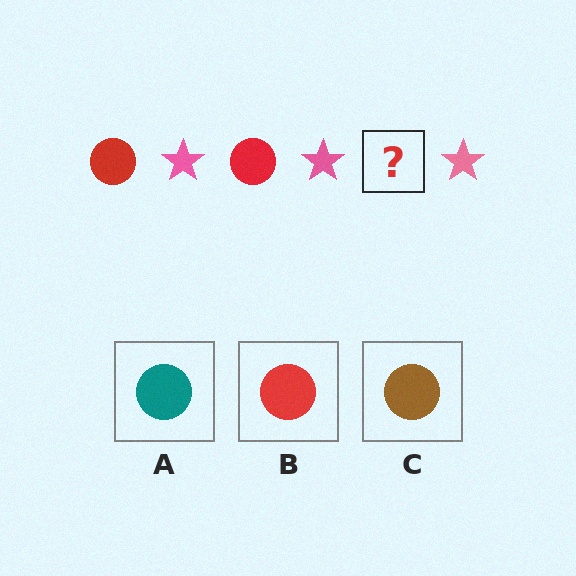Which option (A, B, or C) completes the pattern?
B.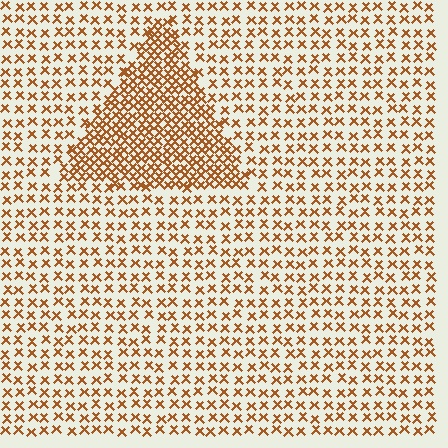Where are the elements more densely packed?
The elements are more densely packed inside the triangle boundary.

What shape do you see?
I see a triangle.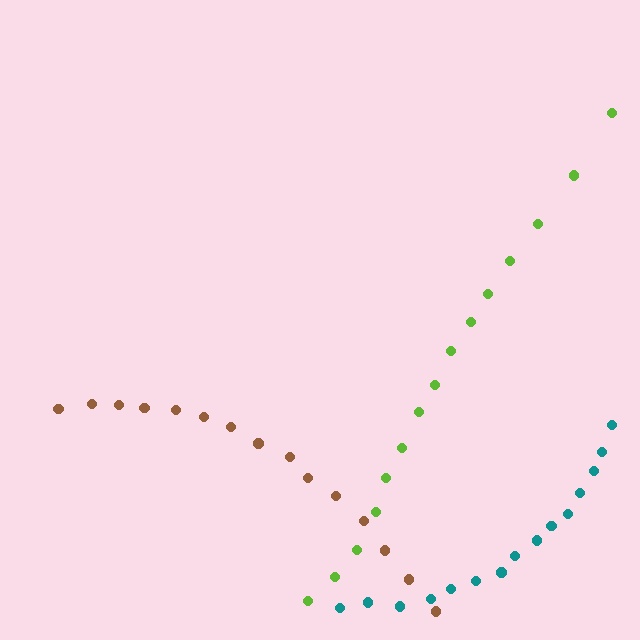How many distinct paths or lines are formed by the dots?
There are 3 distinct paths.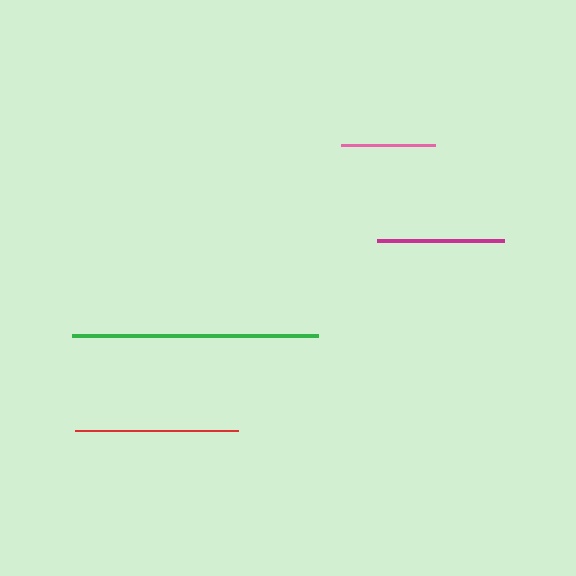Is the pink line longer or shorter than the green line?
The green line is longer than the pink line.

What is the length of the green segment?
The green segment is approximately 246 pixels long.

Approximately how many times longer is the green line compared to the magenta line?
The green line is approximately 1.9 times the length of the magenta line.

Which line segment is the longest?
The green line is the longest at approximately 246 pixels.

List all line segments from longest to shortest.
From longest to shortest: green, red, magenta, pink.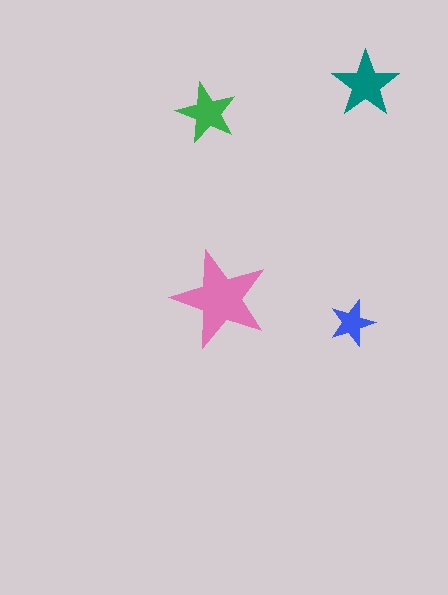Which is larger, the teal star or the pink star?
The pink one.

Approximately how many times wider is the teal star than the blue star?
About 1.5 times wider.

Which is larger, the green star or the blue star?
The green one.